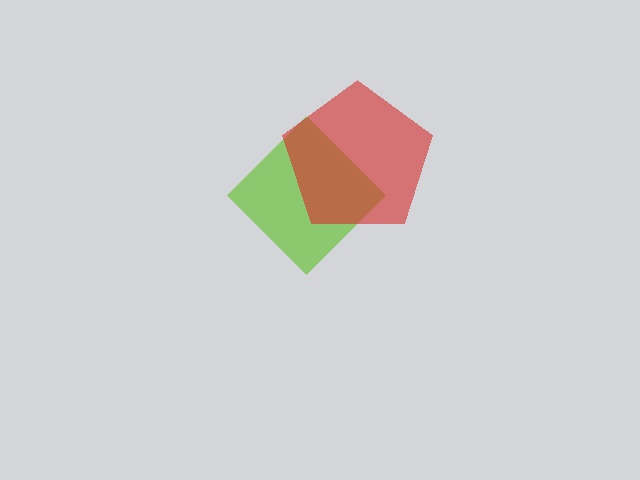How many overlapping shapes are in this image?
There are 2 overlapping shapes in the image.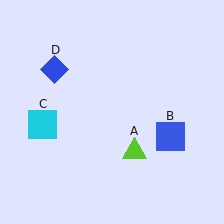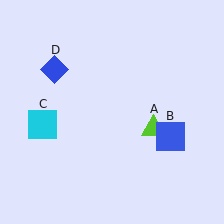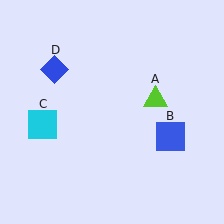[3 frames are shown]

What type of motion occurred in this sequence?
The lime triangle (object A) rotated counterclockwise around the center of the scene.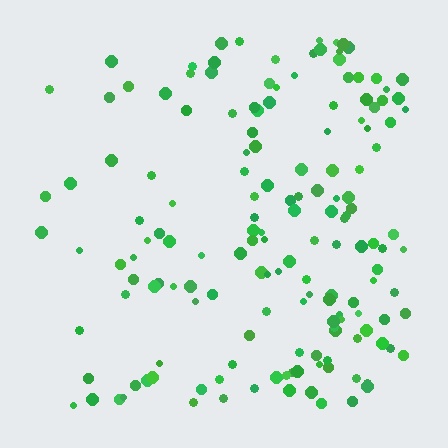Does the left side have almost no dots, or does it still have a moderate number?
Still a moderate number, just noticeably fewer than the right.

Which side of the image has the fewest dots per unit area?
The left.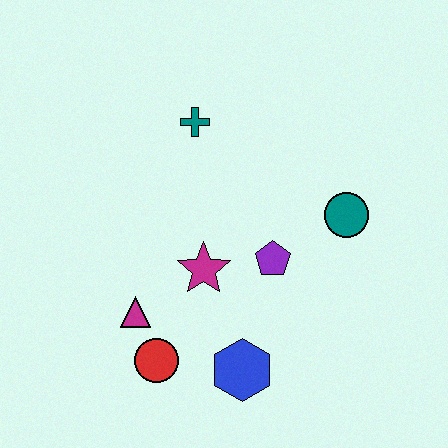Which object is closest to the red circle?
The magenta triangle is closest to the red circle.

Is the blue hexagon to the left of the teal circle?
Yes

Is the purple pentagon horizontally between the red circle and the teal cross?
No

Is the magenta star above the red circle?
Yes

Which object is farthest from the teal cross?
The blue hexagon is farthest from the teal cross.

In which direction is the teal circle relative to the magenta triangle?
The teal circle is to the right of the magenta triangle.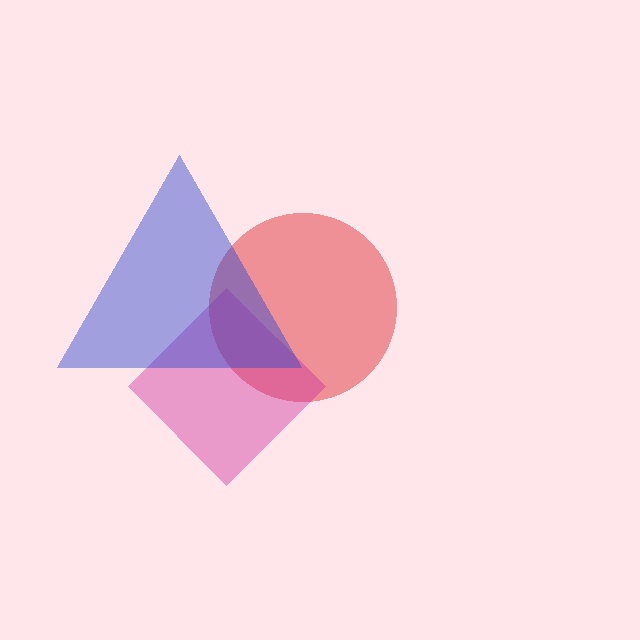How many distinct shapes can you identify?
There are 3 distinct shapes: a red circle, a magenta diamond, a blue triangle.